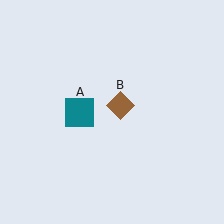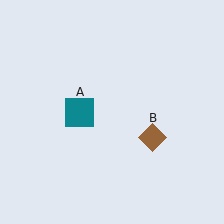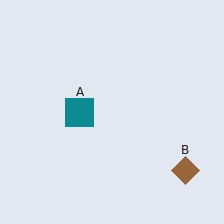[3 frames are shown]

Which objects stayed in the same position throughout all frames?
Teal square (object A) remained stationary.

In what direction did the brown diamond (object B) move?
The brown diamond (object B) moved down and to the right.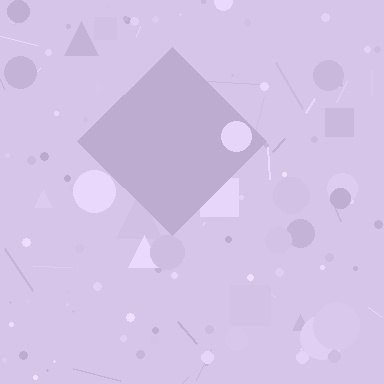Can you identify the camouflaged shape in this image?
The camouflaged shape is a diamond.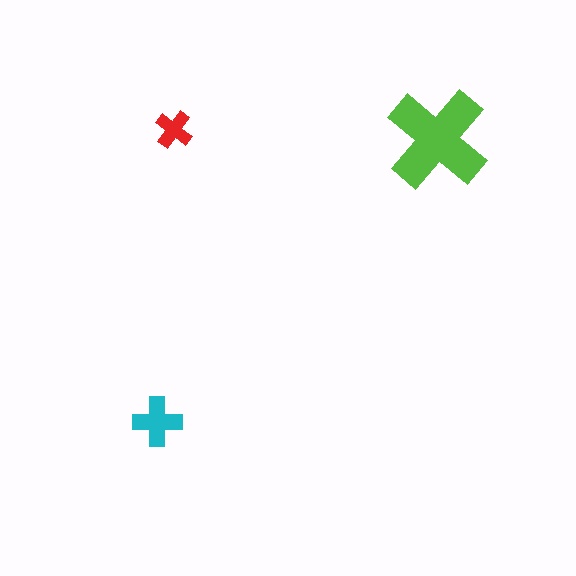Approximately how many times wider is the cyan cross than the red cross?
About 1.5 times wider.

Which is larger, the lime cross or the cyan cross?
The lime one.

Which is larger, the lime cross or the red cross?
The lime one.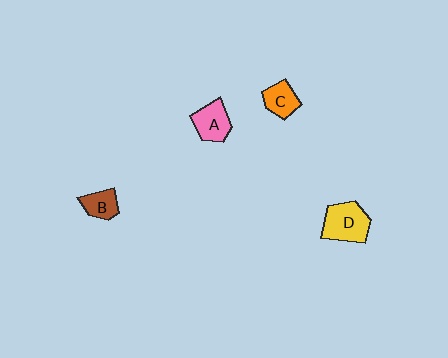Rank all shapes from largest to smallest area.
From largest to smallest: D (yellow), A (pink), C (orange), B (brown).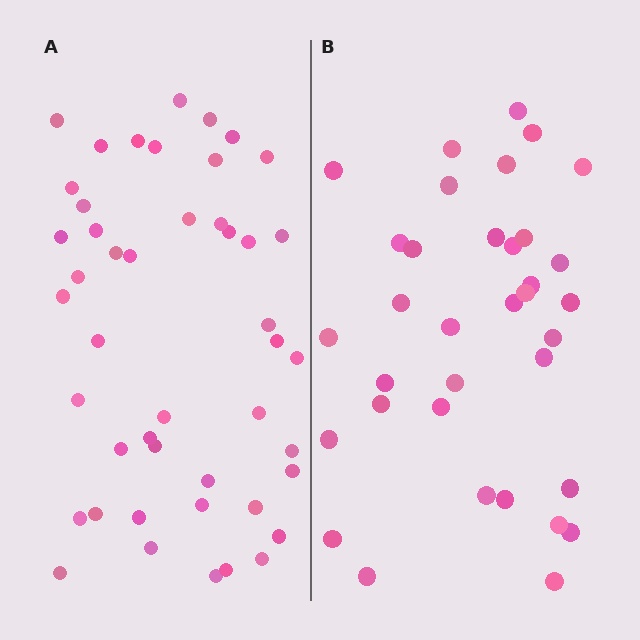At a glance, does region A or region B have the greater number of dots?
Region A (the left region) has more dots.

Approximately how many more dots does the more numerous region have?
Region A has roughly 12 or so more dots than region B.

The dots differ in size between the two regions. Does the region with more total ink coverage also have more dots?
No. Region B has more total ink coverage because its dots are larger, but region A actually contains more individual dots. Total area can be misleading — the number of items is what matters here.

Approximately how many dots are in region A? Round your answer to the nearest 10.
About 50 dots. (The exact count is 46, which rounds to 50.)